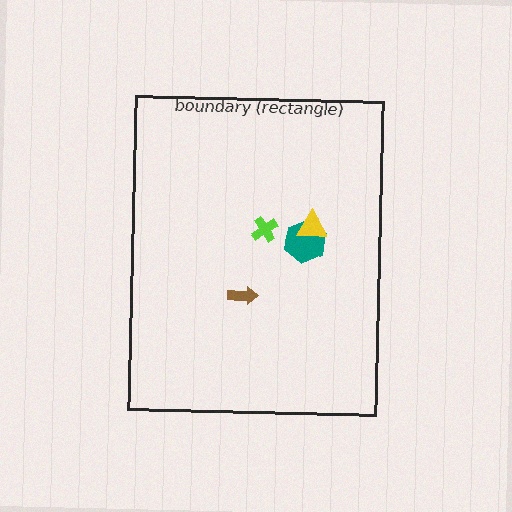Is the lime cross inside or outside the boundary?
Inside.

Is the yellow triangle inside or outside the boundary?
Inside.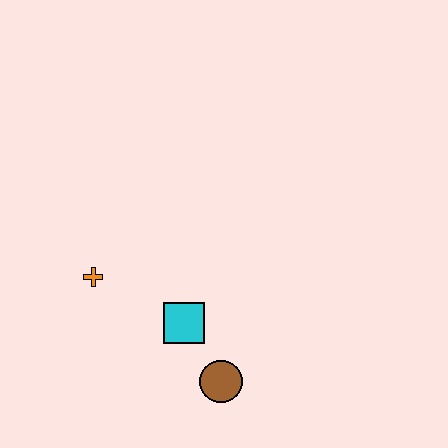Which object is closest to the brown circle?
The cyan square is closest to the brown circle.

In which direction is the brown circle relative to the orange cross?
The brown circle is to the right of the orange cross.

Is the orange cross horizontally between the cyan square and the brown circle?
No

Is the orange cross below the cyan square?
No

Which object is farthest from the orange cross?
The brown circle is farthest from the orange cross.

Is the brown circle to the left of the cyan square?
No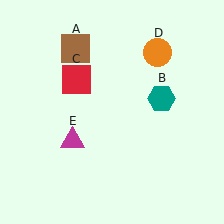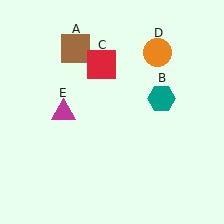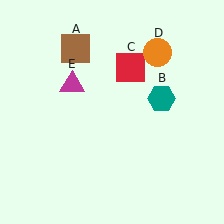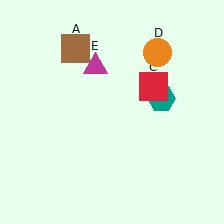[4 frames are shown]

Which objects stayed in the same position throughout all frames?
Brown square (object A) and teal hexagon (object B) and orange circle (object D) remained stationary.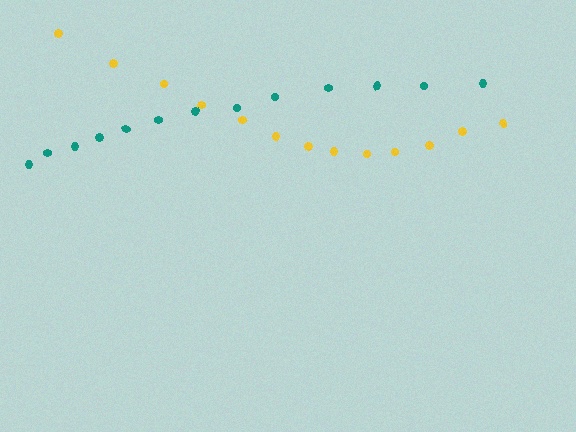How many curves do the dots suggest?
There are 2 distinct paths.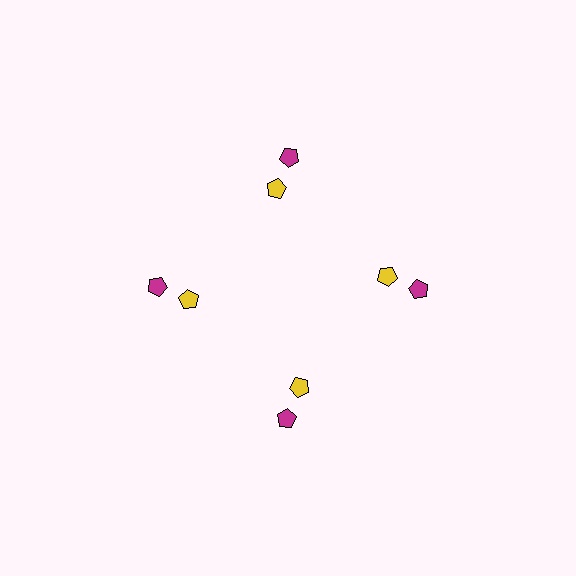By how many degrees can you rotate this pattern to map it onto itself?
The pattern maps onto itself every 90 degrees of rotation.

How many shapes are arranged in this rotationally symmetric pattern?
There are 8 shapes, arranged in 4 groups of 2.